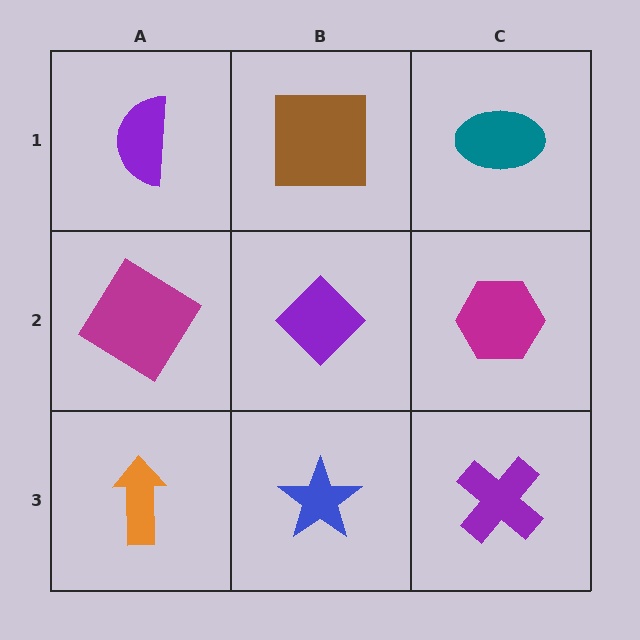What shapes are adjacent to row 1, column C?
A magenta hexagon (row 2, column C), a brown square (row 1, column B).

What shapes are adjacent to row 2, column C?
A teal ellipse (row 1, column C), a purple cross (row 3, column C), a purple diamond (row 2, column B).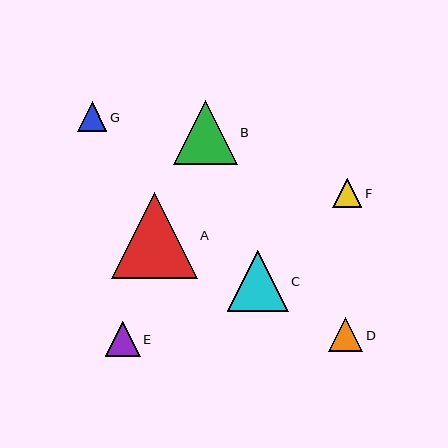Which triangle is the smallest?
Triangle G is the smallest with a size of approximately 29 pixels.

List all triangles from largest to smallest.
From largest to smallest: A, B, C, E, D, F, G.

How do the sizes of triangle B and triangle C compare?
Triangle B and triangle C are approximately the same size.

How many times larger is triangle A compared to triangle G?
Triangle A is approximately 2.9 times the size of triangle G.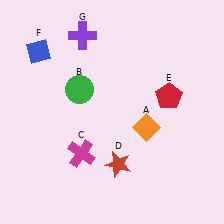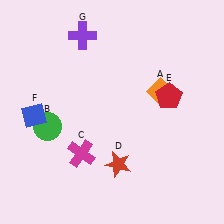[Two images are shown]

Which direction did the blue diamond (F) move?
The blue diamond (F) moved down.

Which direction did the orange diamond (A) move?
The orange diamond (A) moved up.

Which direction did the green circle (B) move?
The green circle (B) moved down.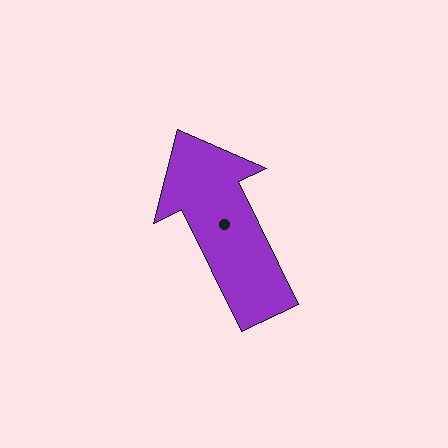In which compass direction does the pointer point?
Northwest.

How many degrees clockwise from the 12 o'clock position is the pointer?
Approximately 334 degrees.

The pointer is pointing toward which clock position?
Roughly 11 o'clock.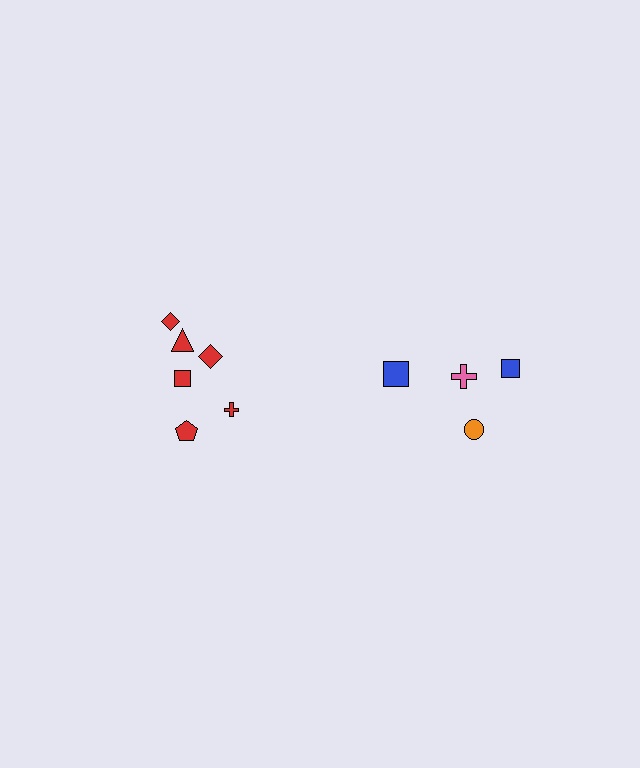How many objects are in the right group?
There are 4 objects.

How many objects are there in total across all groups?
There are 10 objects.